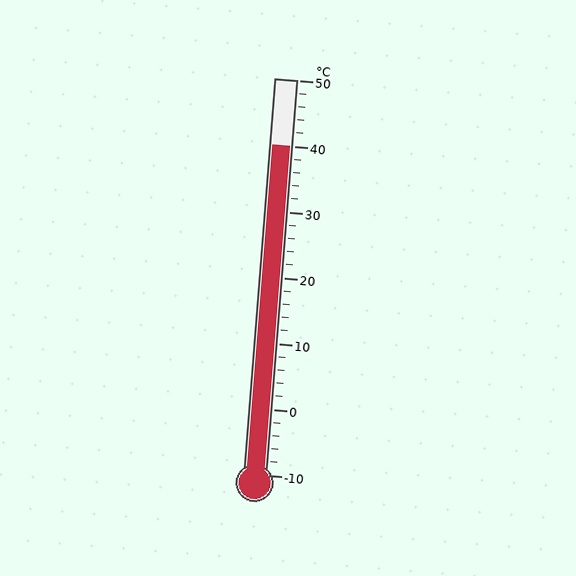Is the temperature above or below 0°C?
The temperature is above 0°C.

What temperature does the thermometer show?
The thermometer shows approximately 40°C.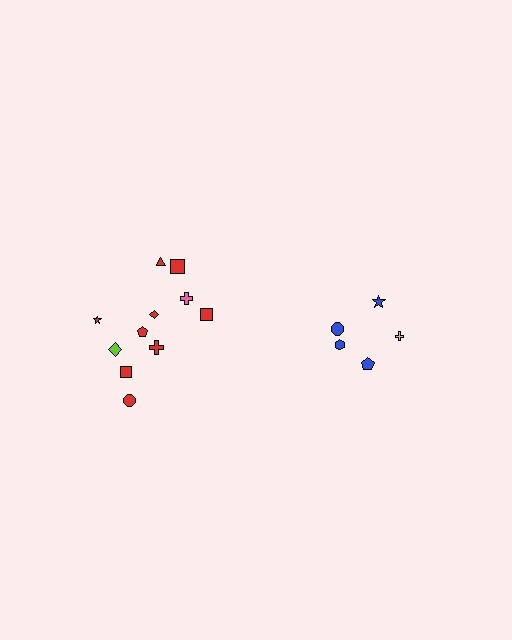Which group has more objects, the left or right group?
The left group.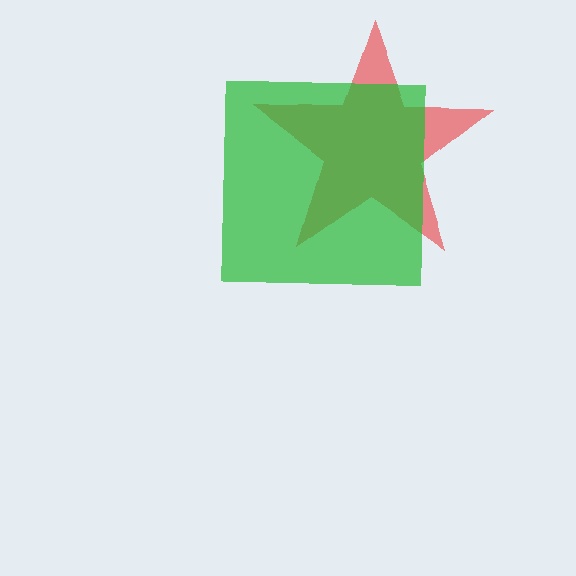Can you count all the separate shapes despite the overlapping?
Yes, there are 2 separate shapes.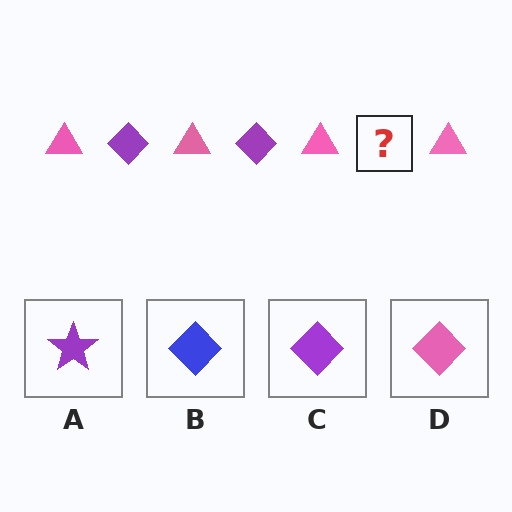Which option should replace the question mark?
Option C.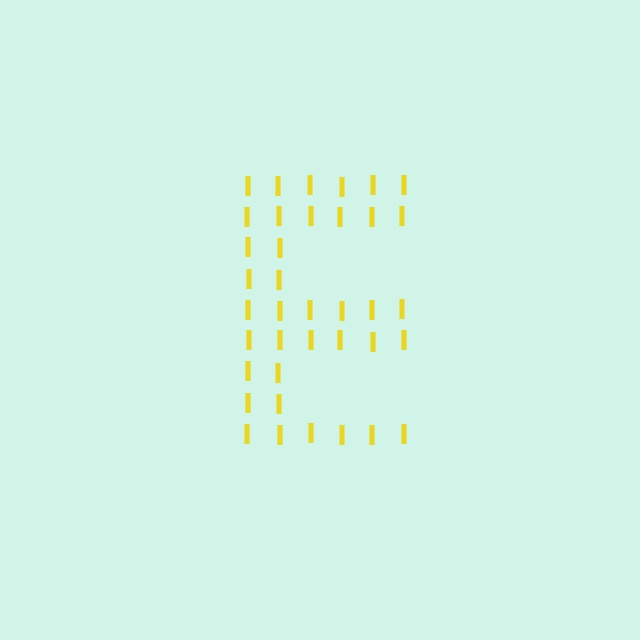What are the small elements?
The small elements are letter I's.